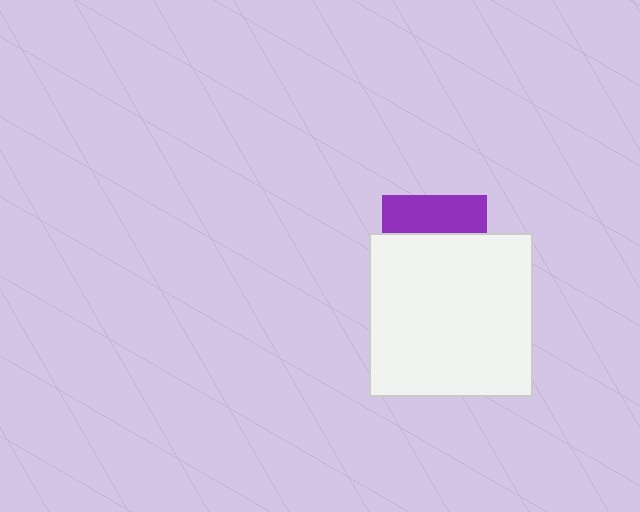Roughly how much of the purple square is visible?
A small part of it is visible (roughly 37%).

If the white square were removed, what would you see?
You would see the complete purple square.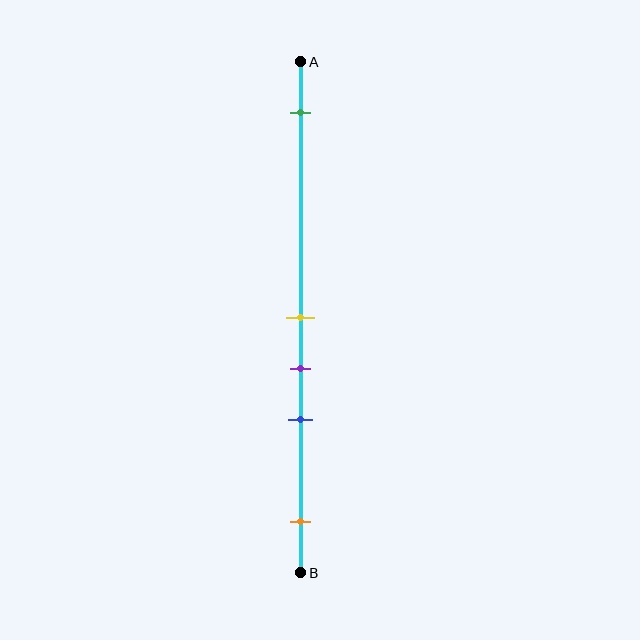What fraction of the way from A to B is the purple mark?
The purple mark is approximately 60% (0.6) of the way from A to B.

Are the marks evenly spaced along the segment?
No, the marks are not evenly spaced.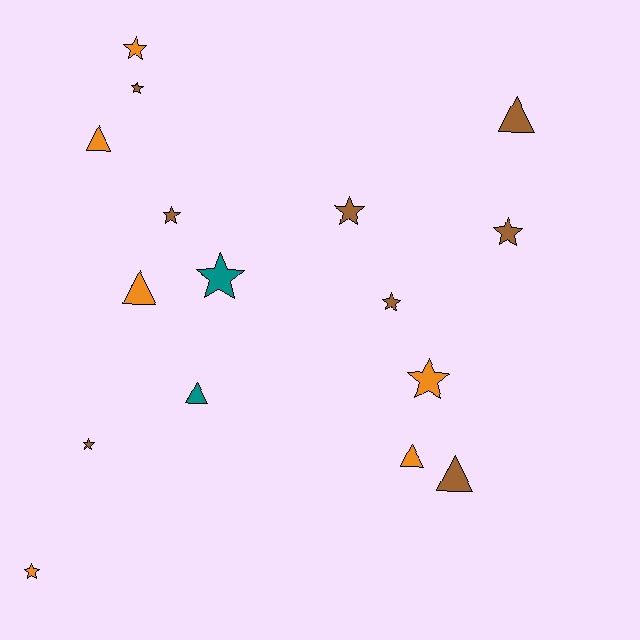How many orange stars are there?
There are 3 orange stars.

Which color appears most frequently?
Brown, with 8 objects.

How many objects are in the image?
There are 16 objects.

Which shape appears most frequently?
Star, with 10 objects.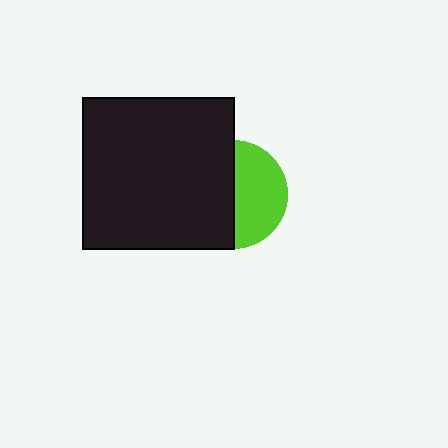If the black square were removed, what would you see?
You would see the complete lime circle.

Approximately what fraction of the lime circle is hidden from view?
Roughly 53% of the lime circle is hidden behind the black square.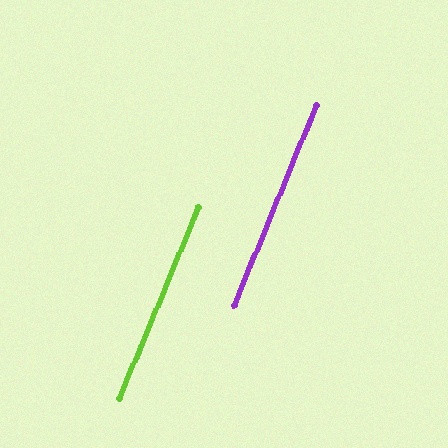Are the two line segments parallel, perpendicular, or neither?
Parallel — their directions differ by only 0.0°.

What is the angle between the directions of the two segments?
Approximately 0 degrees.